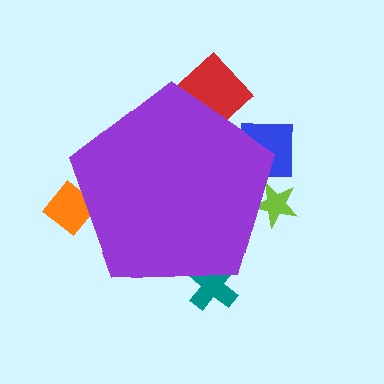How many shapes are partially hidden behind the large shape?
5 shapes are partially hidden.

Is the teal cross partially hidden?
Yes, the teal cross is partially hidden behind the purple pentagon.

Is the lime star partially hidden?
Yes, the lime star is partially hidden behind the purple pentagon.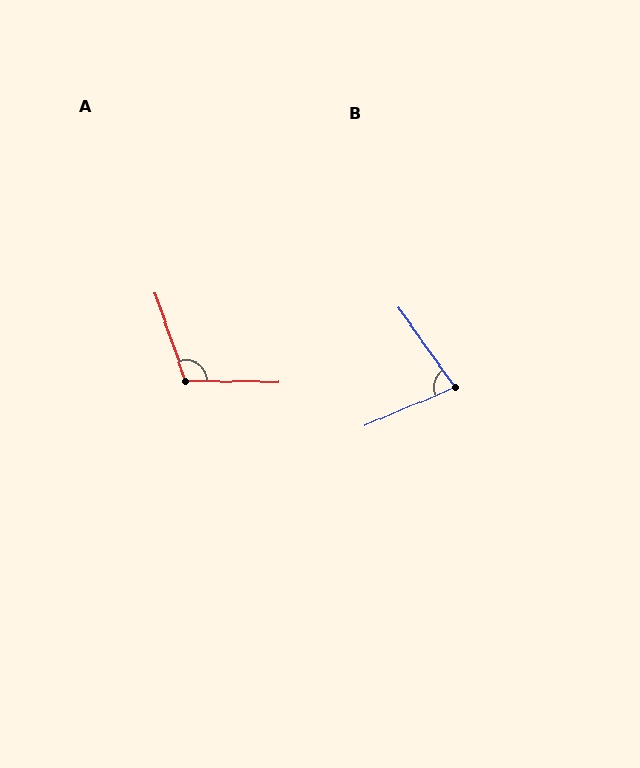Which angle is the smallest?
B, at approximately 78 degrees.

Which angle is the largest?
A, at approximately 110 degrees.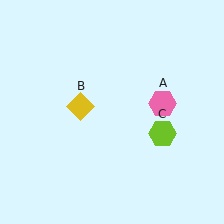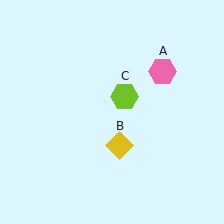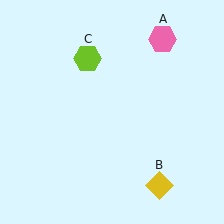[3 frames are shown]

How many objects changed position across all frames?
3 objects changed position: pink hexagon (object A), yellow diamond (object B), lime hexagon (object C).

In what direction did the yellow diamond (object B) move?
The yellow diamond (object B) moved down and to the right.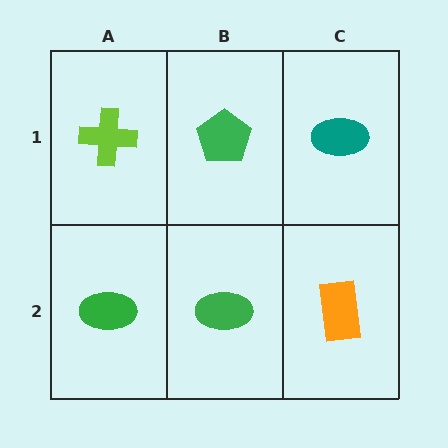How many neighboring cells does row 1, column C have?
2.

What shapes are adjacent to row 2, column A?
A lime cross (row 1, column A), a green ellipse (row 2, column B).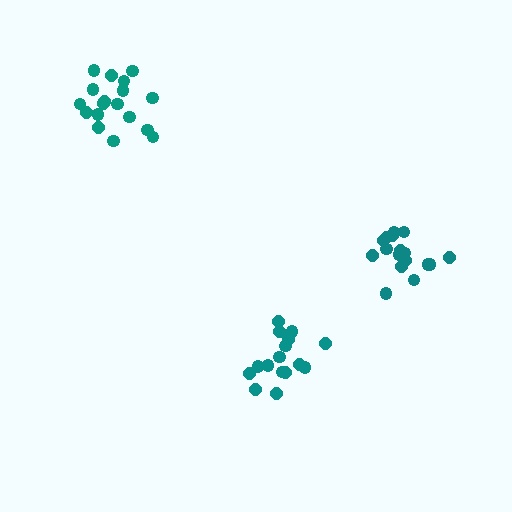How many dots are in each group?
Group 1: 18 dots, Group 2: 17 dots, Group 3: 16 dots (51 total).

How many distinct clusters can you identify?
There are 3 distinct clusters.